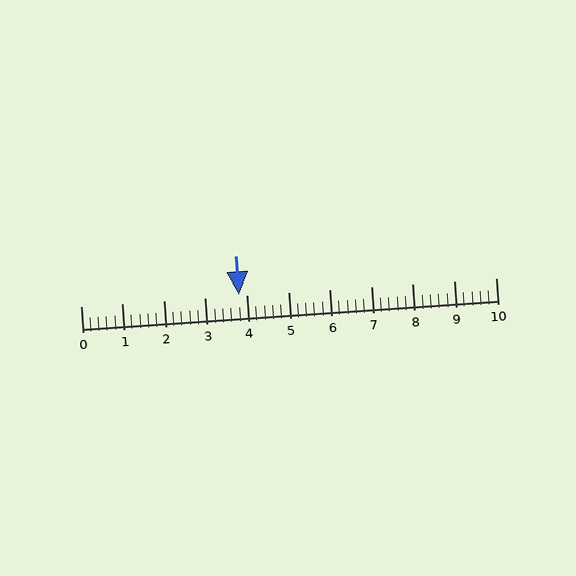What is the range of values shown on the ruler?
The ruler shows values from 0 to 10.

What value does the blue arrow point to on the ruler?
The blue arrow points to approximately 3.8.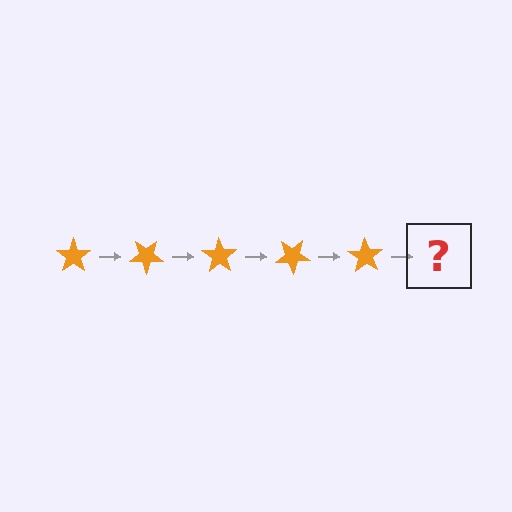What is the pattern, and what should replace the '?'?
The pattern is that the star rotates 35 degrees each step. The '?' should be an orange star rotated 175 degrees.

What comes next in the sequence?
The next element should be an orange star rotated 175 degrees.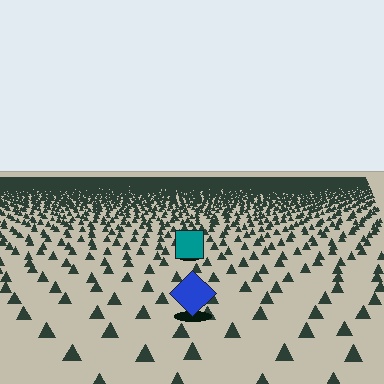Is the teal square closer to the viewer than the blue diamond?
No. The blue diamond is closer — you can tell from the texture gradient: the ground texture is coarser near it.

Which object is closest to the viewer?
The blue diamond is closest. The texture marks near it are larger and more spread out.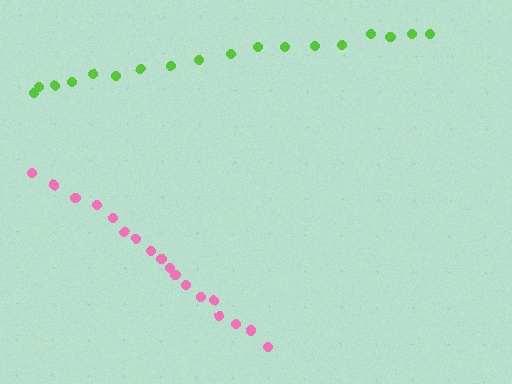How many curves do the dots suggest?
There are 2 distinct paths.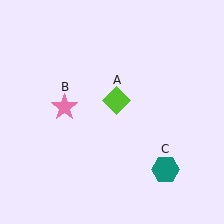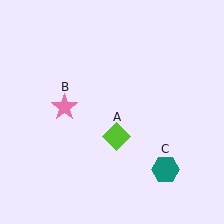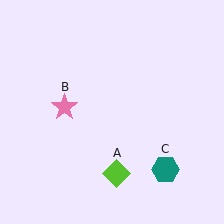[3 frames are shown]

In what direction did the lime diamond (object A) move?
The lime diamond (object A) moved down.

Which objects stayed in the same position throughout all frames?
Pink star (object B) and teal hexagon (object C) remained stationary.